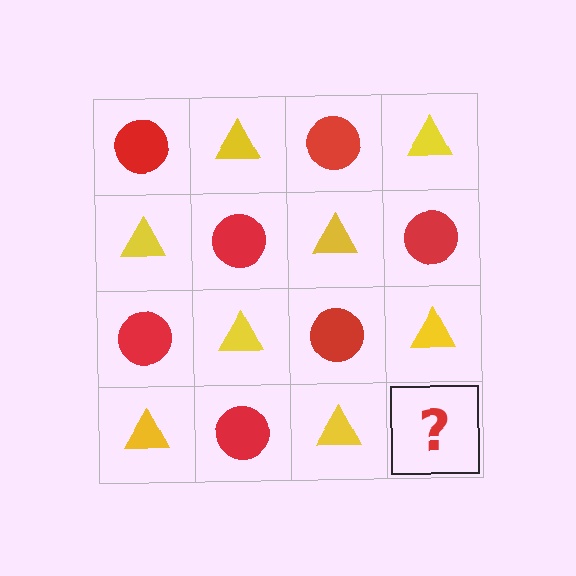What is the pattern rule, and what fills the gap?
The rule is that it alternates red circle and yellow triangle in a checkerboard pattern. The gap should be filled with a red circle.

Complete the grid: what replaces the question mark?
The question mark should be replaced with a red circle.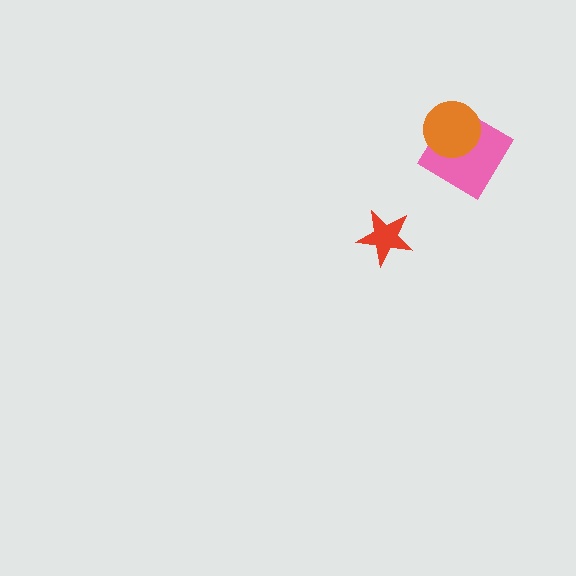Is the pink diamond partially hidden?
Yes, it is partially covered by another shape.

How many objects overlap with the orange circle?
1 object overlaps with the orange circle.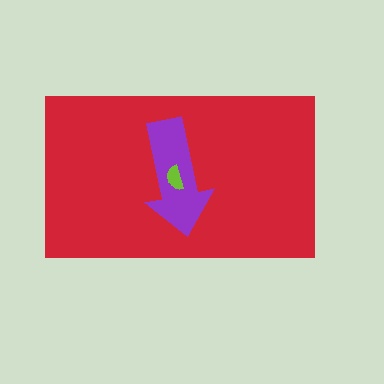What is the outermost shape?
The red rectangle.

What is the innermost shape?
The lime semicircle.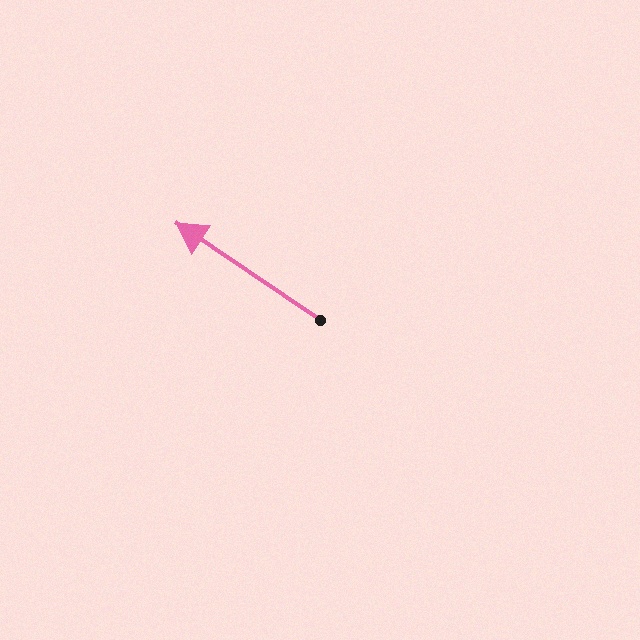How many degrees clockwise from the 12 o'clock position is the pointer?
Approximately 304 degrees.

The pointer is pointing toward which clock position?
Roughly 10 o'clock.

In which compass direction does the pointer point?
Northwest.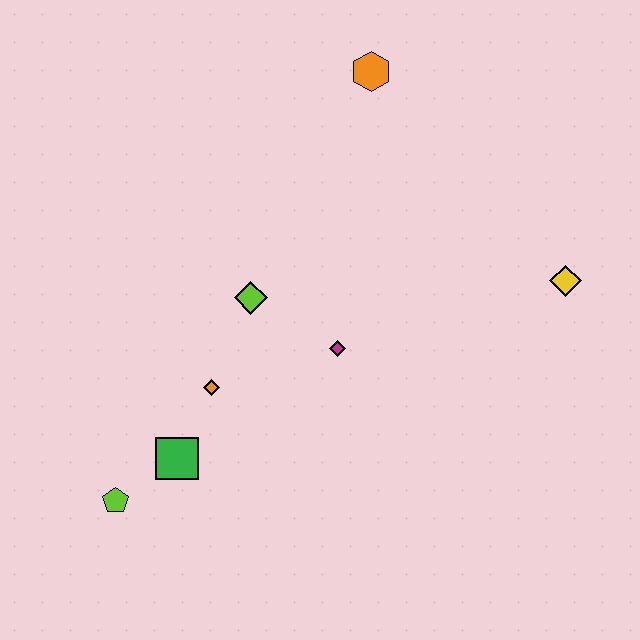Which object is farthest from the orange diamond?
The yellow diamond is farthest from the orange diamond.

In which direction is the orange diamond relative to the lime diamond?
The orange diamond is below the lime diamond.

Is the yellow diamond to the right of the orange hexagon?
Yes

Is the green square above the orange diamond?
No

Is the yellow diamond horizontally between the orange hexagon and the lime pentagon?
No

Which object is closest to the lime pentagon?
The green square is closest to the lime pentagon.